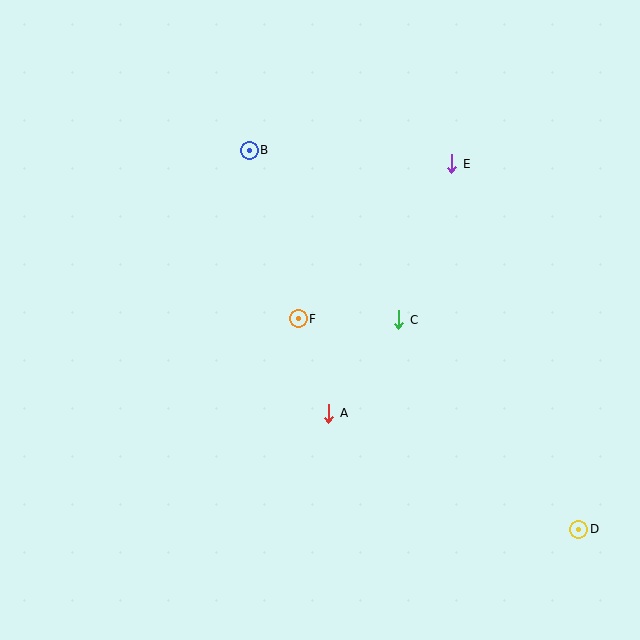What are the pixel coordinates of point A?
Point A is at (329, 413).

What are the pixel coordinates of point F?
Point F is at (298, 319).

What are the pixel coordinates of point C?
Point C is at (399, 320).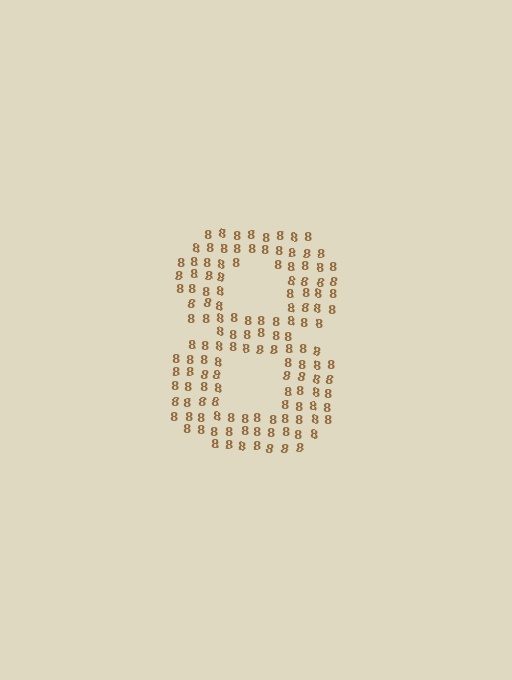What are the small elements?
The small elements are digit 8's.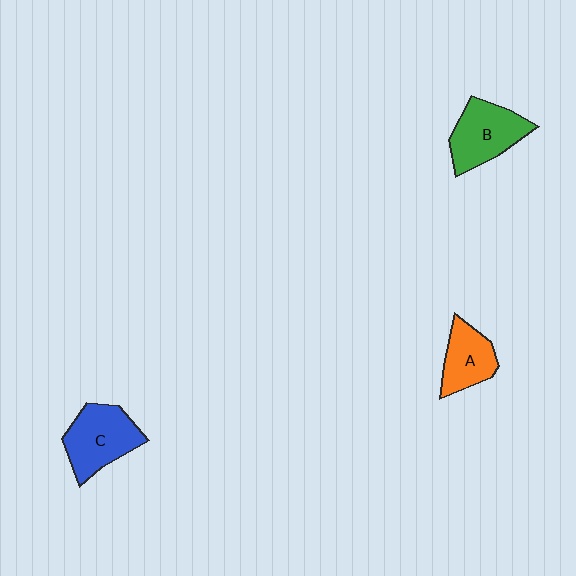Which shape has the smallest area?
Shape A (orange).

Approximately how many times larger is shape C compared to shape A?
Approximately 1.4 times.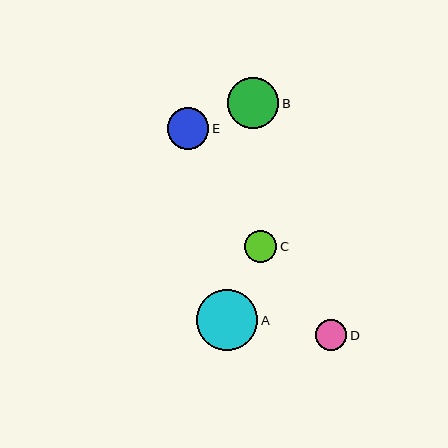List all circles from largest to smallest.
From largest to smallest: A, B, E, C, D.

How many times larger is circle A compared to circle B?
Circle A is approximately 1.2 times the size of circle B.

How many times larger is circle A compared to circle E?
Circle A is approximately 1.5 times the size of circle E.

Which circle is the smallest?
Circle D is the smallest with a size of approximately 31 pixels.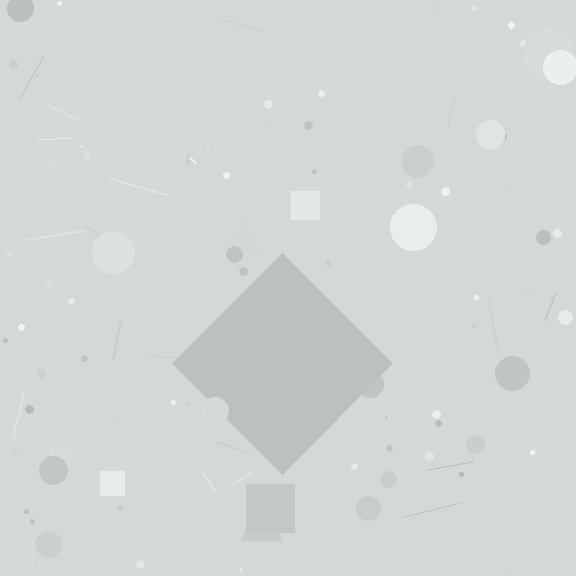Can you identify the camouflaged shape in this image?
The camouflaged shape is a diamond.